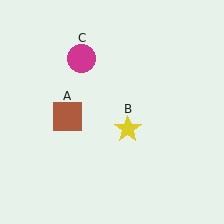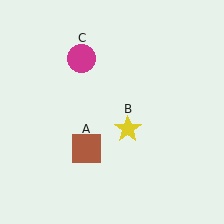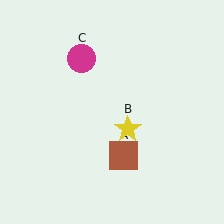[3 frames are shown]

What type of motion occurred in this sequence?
The brown square (object A) rotated counterclockwise around the center of the scene.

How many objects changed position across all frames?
1 object changed position: brown square (object A).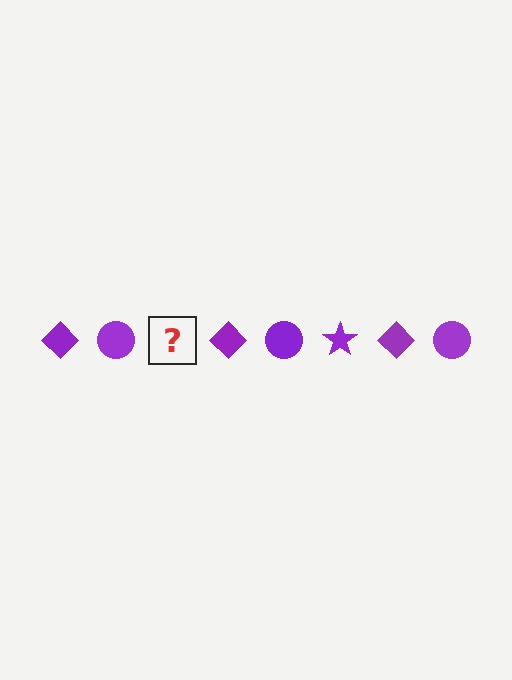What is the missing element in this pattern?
The missing element is a purple star.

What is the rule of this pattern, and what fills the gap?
The rule is that the pattern cycles through diamond, circle, star shapes in purple. The gap should be filled with a purple star.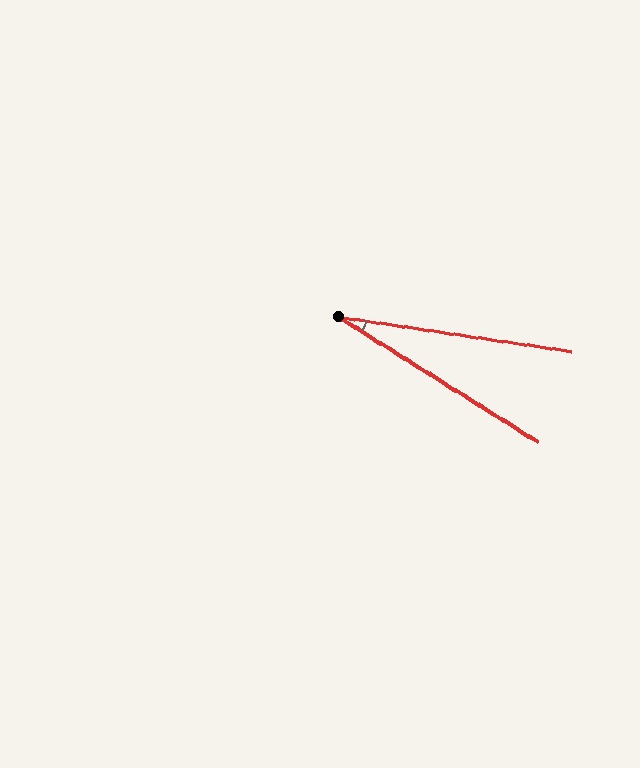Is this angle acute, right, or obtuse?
It is acute.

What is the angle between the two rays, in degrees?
Approximately 24 degrees.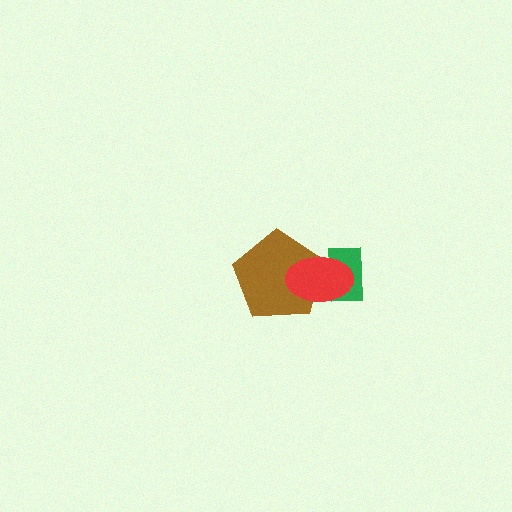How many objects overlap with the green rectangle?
2 objects overlap with the green rectangle.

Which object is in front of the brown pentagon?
The red ellipse is in front of the brown pentagon.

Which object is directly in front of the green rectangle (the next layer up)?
The brown pentagon is directly in front of the green rectangle.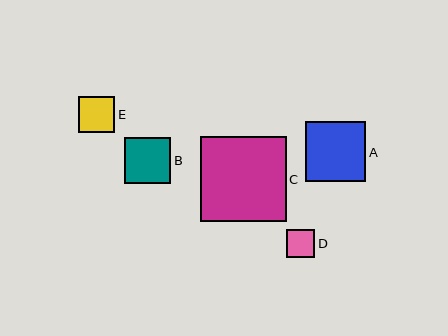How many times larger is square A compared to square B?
Square A is approximately 1.3 times the size of square B.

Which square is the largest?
Square C is the largest with a size of approximately 86 pixels.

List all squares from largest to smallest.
From largest to smallest: C, A, B, E, D.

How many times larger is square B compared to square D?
Square B is approximately 1.6 times the size of square D.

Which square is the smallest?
Square D is the smallest with a size of approximately 28 pixels.